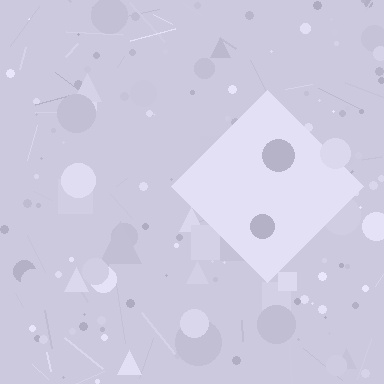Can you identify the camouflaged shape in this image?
The camouflaged shape is a diamond.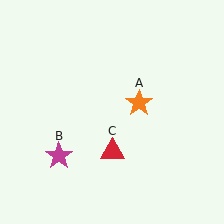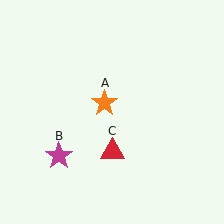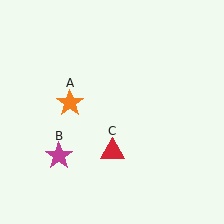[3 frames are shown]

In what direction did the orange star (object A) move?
The orange star (object A) moved left.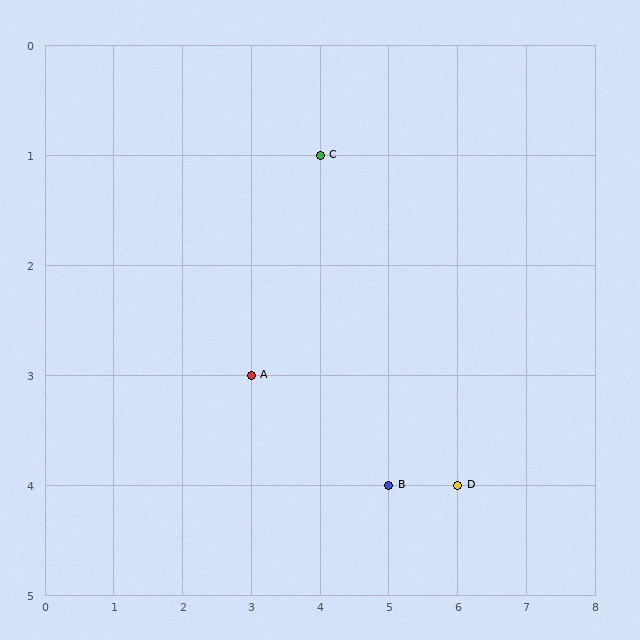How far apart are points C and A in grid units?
Points C and A are 1 column and 2 rows apart (about 2.2 grid units diagonally).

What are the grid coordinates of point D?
Point D is at grid coordinates (6, 4).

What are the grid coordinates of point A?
Point A is at grid coordinates (3, 3).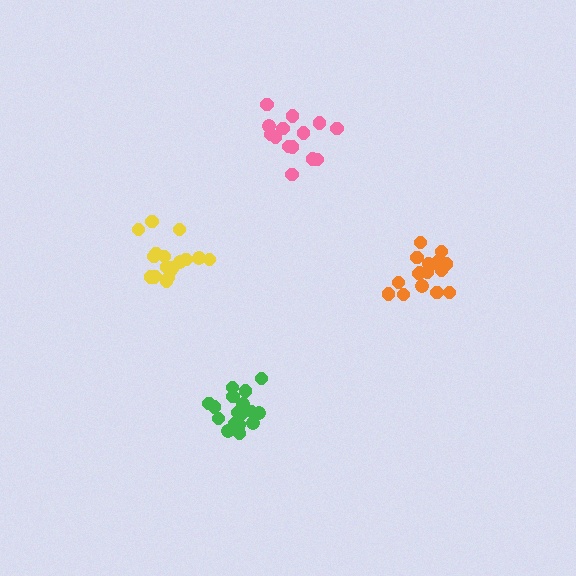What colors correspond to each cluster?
The clusters are colored: green, yellow, pink, orange.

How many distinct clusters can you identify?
There are 4 distinct clusters.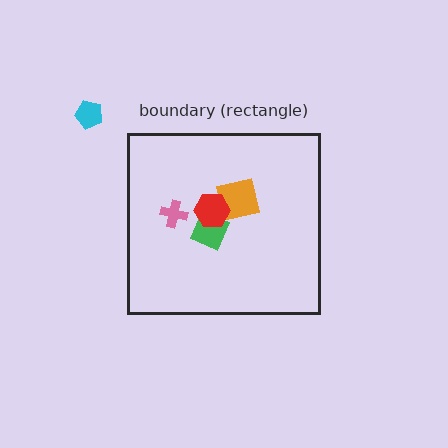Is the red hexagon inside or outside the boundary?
Inside.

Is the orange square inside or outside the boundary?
Inside.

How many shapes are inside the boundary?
4 inside, 1 outside.